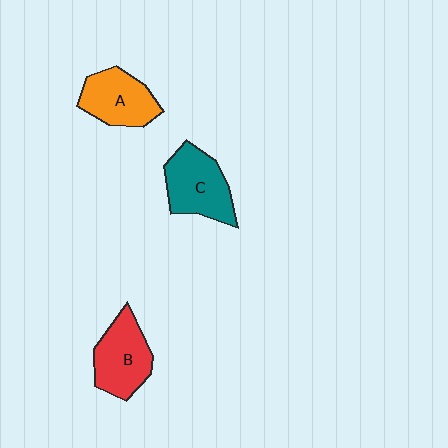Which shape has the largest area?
Shape C (teal).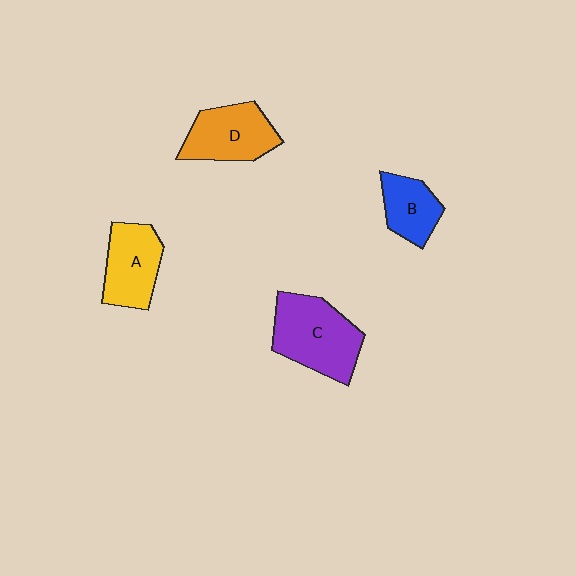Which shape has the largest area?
Shape C (purple).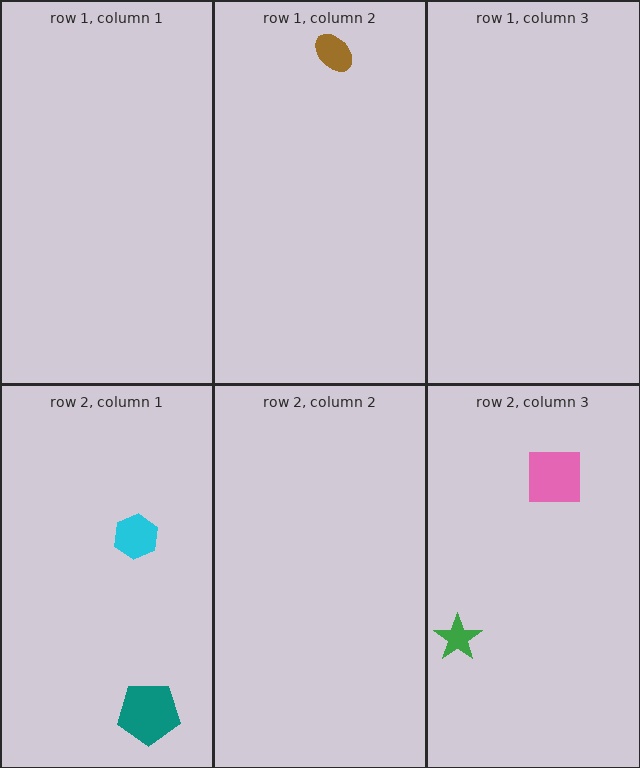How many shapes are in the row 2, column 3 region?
2.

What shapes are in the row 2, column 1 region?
The cyan hexagon, the teal pentagon.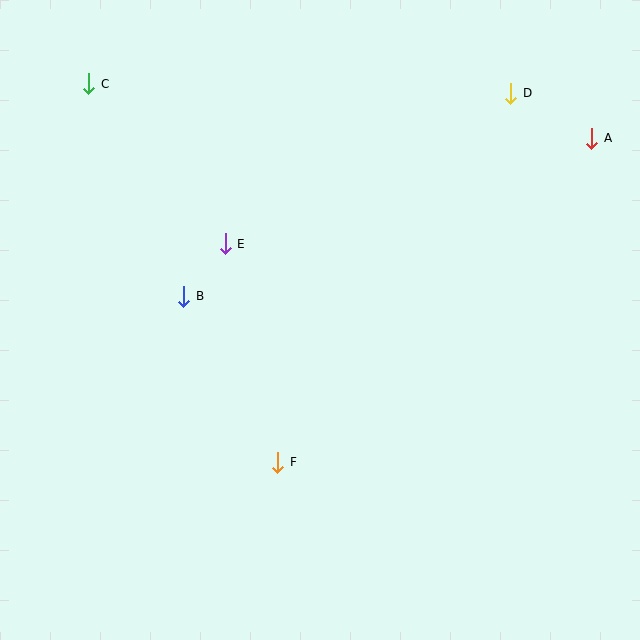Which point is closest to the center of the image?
Point E at (225, 244) is closest to the center.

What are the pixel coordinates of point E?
Point E is at (225, 244).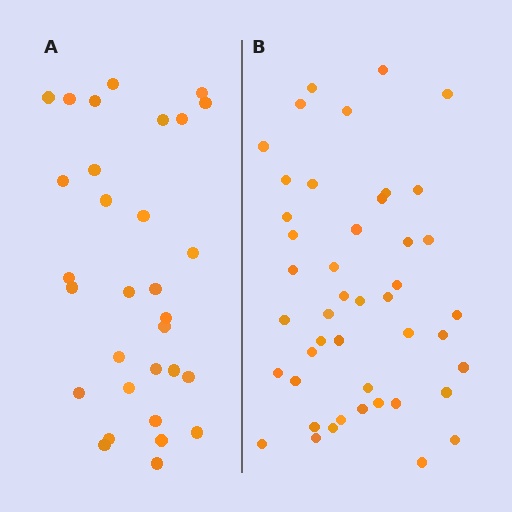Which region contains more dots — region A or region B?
Region B (the right region) has more dots.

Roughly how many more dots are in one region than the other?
Region B has approximately 15 more dots than region A.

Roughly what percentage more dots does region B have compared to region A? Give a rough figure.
About 45% more.